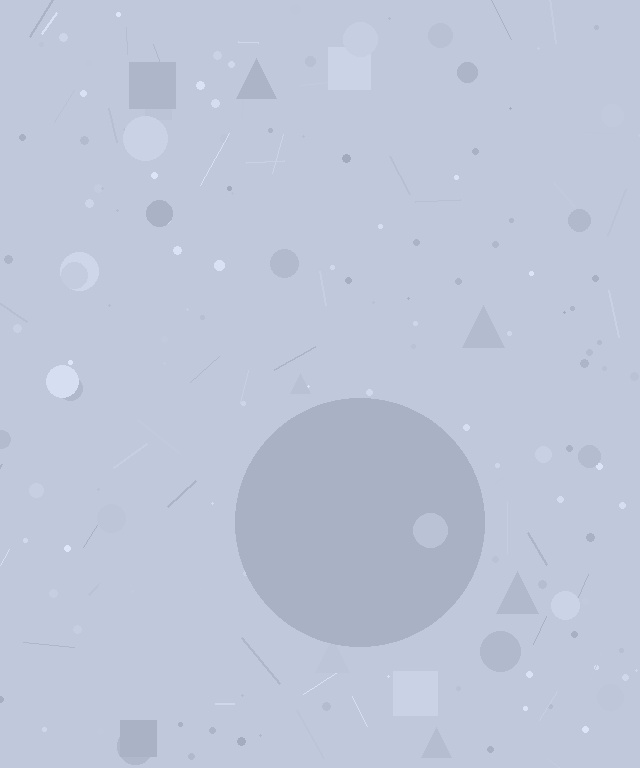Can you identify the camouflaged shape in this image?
The camouflaged shape is a circle.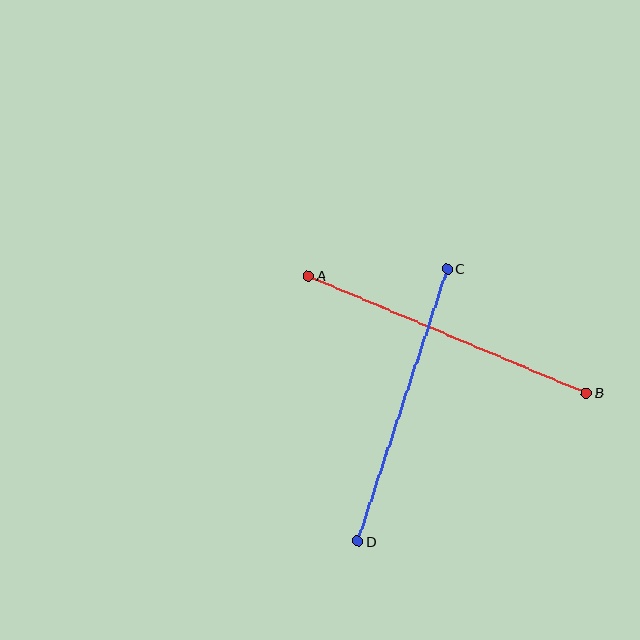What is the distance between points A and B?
The distance is approximately 302 pixels.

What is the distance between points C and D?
The distance is approximately 287 pixels.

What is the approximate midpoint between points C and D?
The midpoint is at approximately (402, 405) pixels.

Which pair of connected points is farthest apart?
Points A and B are farthest apart.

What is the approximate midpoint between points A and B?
The midpoint is at approximately (447, 334) pixels.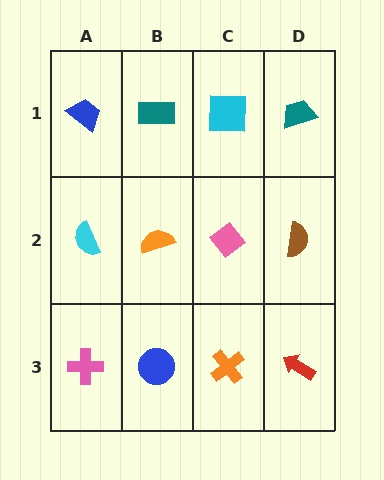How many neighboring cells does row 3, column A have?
2.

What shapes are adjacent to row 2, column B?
A teal rectangle (row 1, column B), a blue circle (row 3, column B), a cyan semicircle (row 2, column A), a pink diamond (row 2, column C).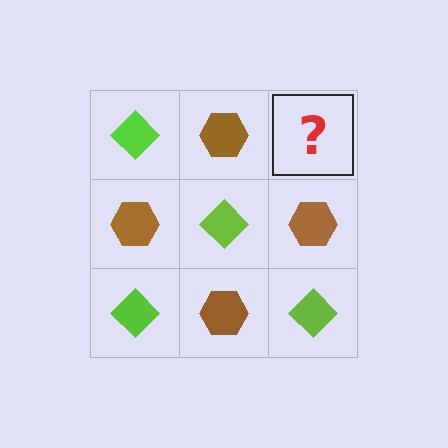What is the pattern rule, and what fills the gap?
The rule is that it alternates lime diamond and brown hexagon in a checkerboard pattern. The gap should be filled with a lime diamond.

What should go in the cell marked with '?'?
The missing cell should contain a lime diamond.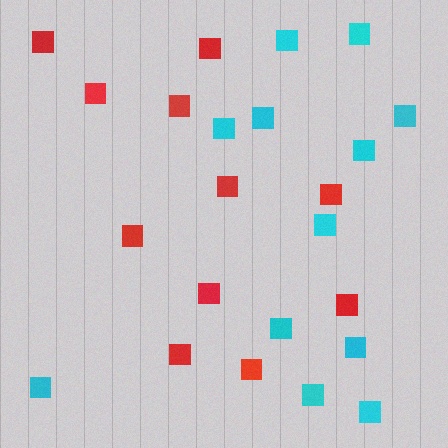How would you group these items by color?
There are 2 groups: one group of red squares (11) and one group of cyan squares (12).